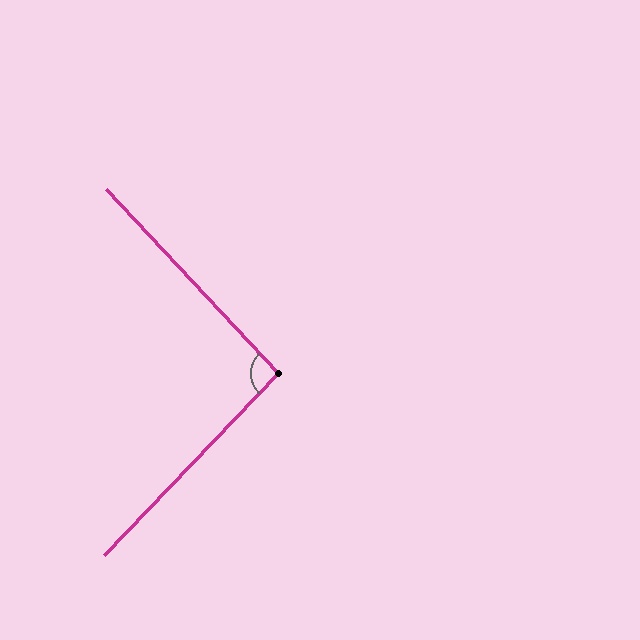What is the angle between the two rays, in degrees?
Approximately 93 degrees.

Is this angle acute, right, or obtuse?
It is approximately a right angle.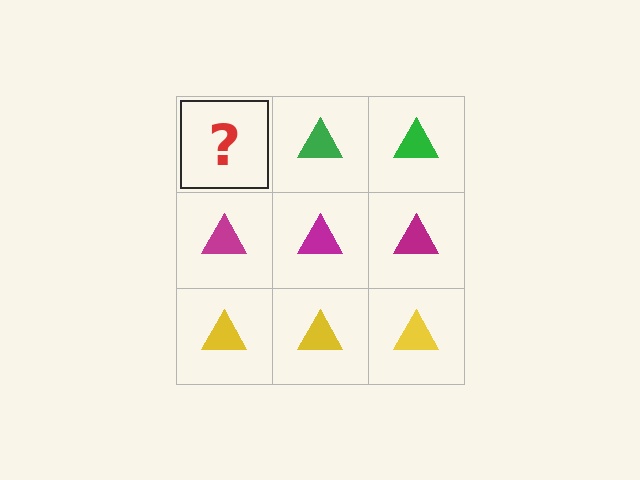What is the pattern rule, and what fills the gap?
The rule is that each row has a consistent color. The gap should be filled with a green triangle.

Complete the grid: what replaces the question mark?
The question mark should be replaced with a green triangle.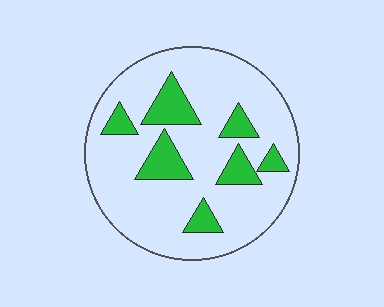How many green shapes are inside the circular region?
7.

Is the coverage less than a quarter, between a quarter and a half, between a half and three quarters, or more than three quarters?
Less than a quarter.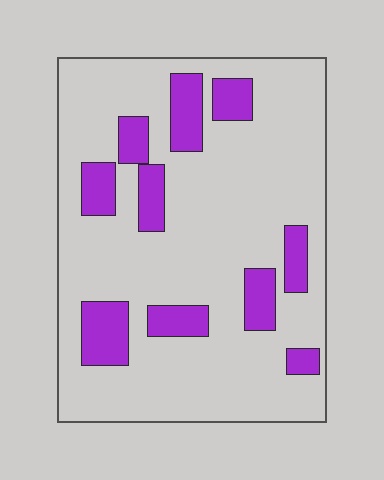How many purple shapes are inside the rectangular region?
10.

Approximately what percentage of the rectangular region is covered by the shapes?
Approximately 20%.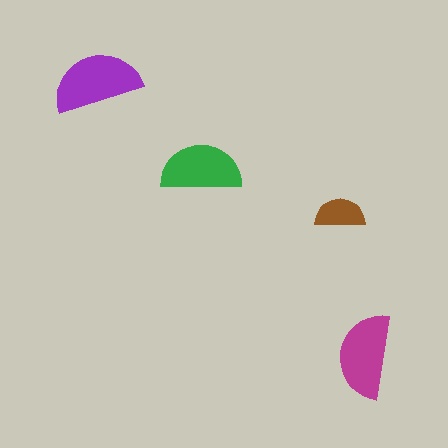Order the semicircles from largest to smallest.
the purple one, the magenta one, the green one, the brown one.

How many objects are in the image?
There are 4 objects in the image.